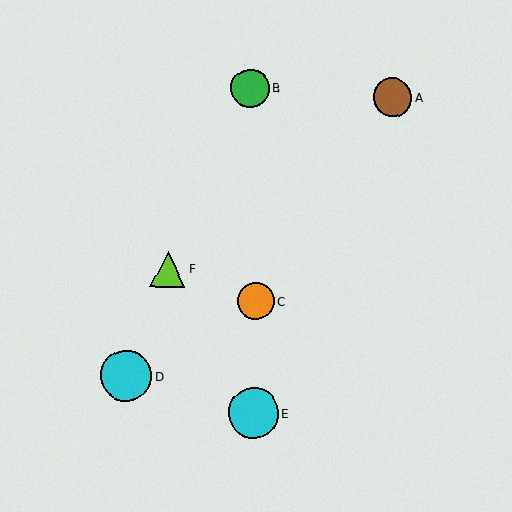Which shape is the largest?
The cyan circle (labeled D) is the largest.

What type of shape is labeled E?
Shape E is a cyan circle.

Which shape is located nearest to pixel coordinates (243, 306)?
The orange circle (labeled C) at (256, 301) is nearest to that location.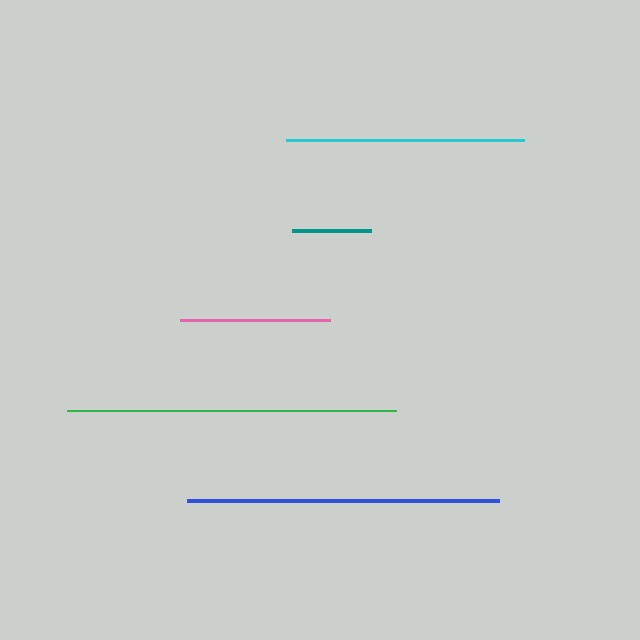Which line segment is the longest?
The green line is the longest at approximately 329 pixels.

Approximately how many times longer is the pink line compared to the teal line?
The pink line is approximately 1.9 times the length of the teal line.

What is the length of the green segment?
The green segment is approximately 329 pixels long.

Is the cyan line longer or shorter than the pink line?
The cyan line is longer than the pink line.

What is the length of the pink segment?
The pink segment is approximately 150 pixels long.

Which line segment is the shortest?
The teal line is the shortest at approximately 79 pixels.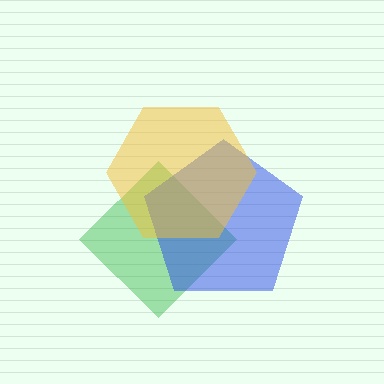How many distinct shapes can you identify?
There are 3 distinct shapes: a green diamond, a blue pentagon, a yellow hexagon.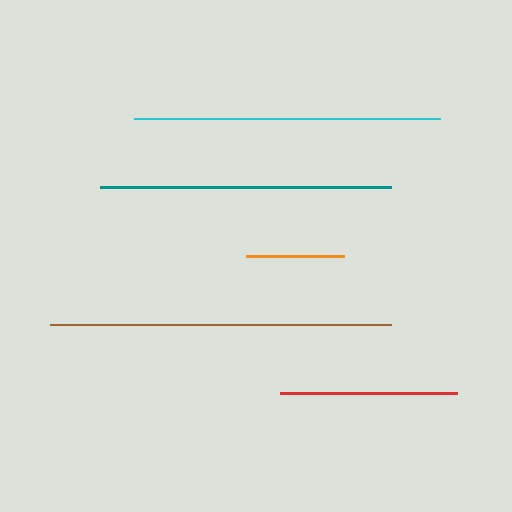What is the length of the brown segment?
The brown segment is approximately 340 pixels long.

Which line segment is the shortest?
The orange line is the shortest at approximately 99 pixels.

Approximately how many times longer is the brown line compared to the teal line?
The brown line is approximately 1.2 times the length of the teal line.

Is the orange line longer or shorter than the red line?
The red line is longer than the orange line.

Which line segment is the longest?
The brown line is the longest at approximately 340 pixels.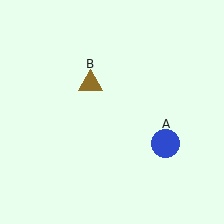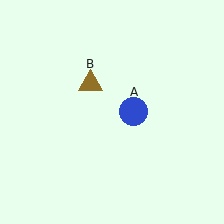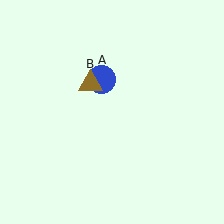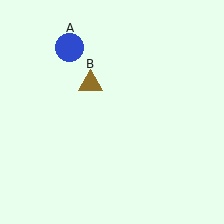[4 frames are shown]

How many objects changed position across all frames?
1 object changed position: blue circle (object A).